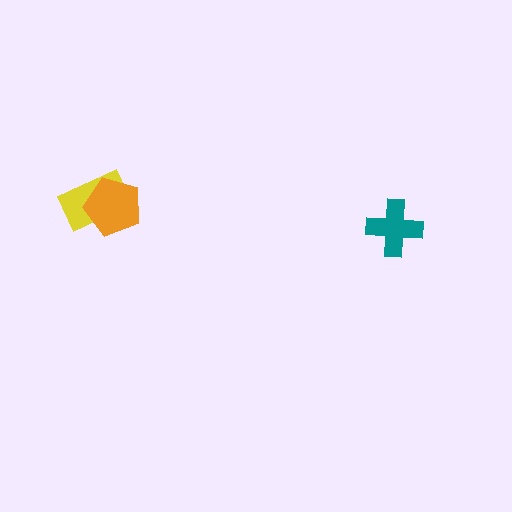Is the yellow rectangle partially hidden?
Yes, it is partially covered by another shape.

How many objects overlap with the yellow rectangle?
1 object overlaps with the yellow rectangle.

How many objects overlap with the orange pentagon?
1 object overlaps with the orange pentagon.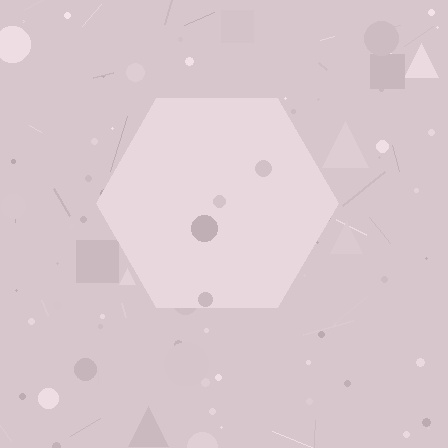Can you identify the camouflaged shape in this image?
The camouflaged shape is a hexagon.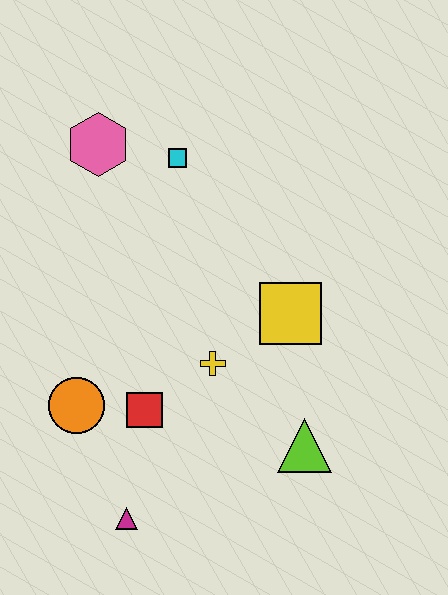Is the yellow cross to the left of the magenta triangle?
No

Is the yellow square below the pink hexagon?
Yes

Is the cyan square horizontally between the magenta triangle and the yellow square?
Yes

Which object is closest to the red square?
The orange circle is closest to the red square.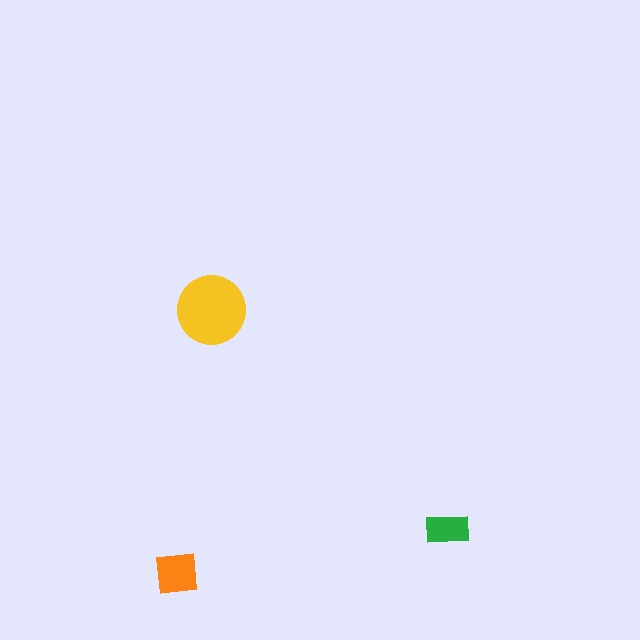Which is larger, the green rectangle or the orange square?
The orange square.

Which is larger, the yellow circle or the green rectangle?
The yellow circle.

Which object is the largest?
The yellow circle.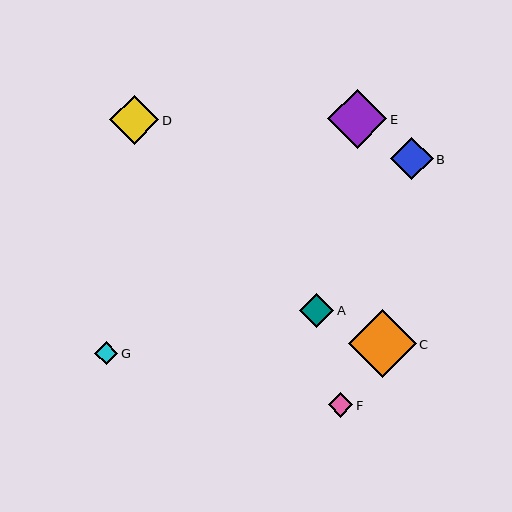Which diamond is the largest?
Diamond C is the largest with a size of approximately 68 pixels.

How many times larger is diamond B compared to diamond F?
Diamond B is approximately 1.8 times the size of diamond F.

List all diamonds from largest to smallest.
From largest to smallest: C, E, D, B, A, F, G.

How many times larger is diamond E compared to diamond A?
Diamond E is approximately 1.7 times the size of diamond A.